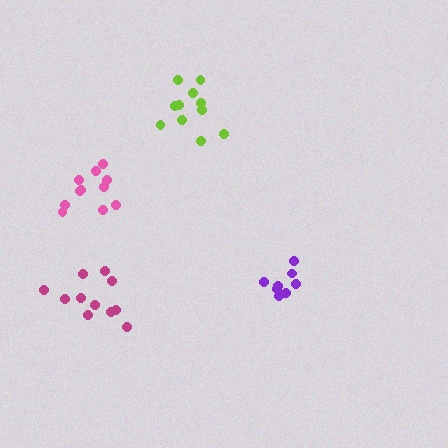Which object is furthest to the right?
The purple cluster is rightmost.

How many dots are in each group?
Group 1: 8 dots, Group 2: 11 dots, Group 3: 11 dots, Group 4: 11 dots (41 total).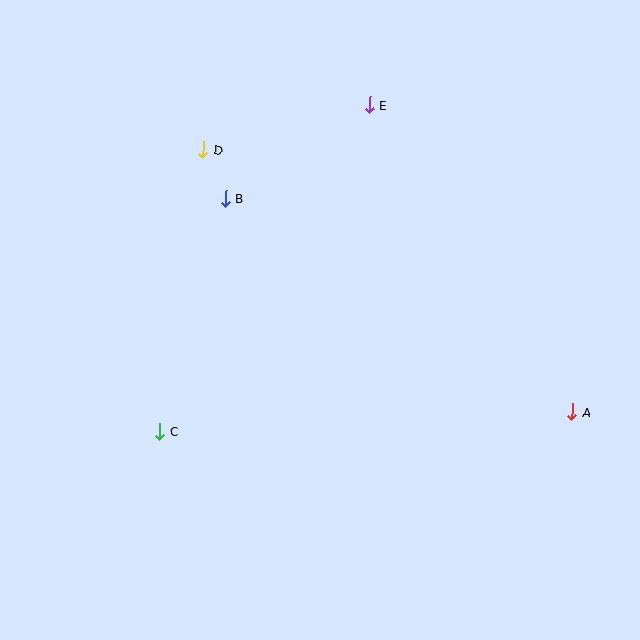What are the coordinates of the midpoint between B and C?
The midpoint between B and C is at (193, 315).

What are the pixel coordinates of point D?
Point D is at (203, 149).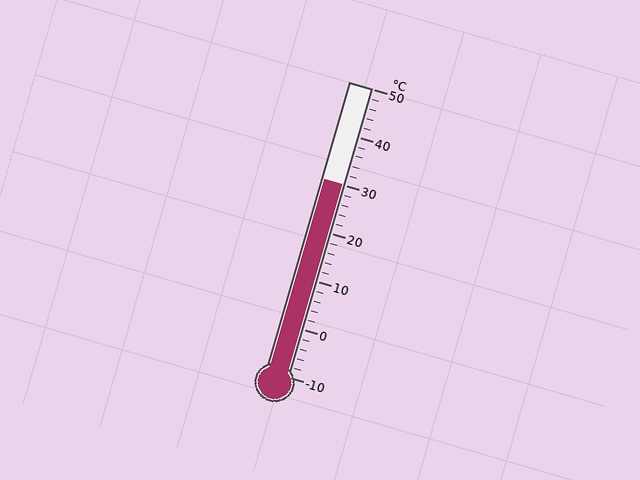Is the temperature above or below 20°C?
The temperature is above 20°C.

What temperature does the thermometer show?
The thermometer shows approximately 30°C.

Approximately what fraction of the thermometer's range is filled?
The thermometer is filled to approximately 65% of its range.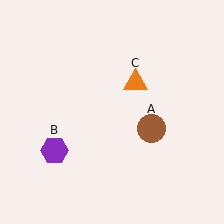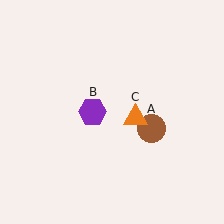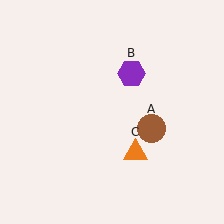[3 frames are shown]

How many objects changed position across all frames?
2 objects changed position: purple hexagon (object B), orange triangle (object C).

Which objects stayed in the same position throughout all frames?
Brown circle (object A) remained stationary.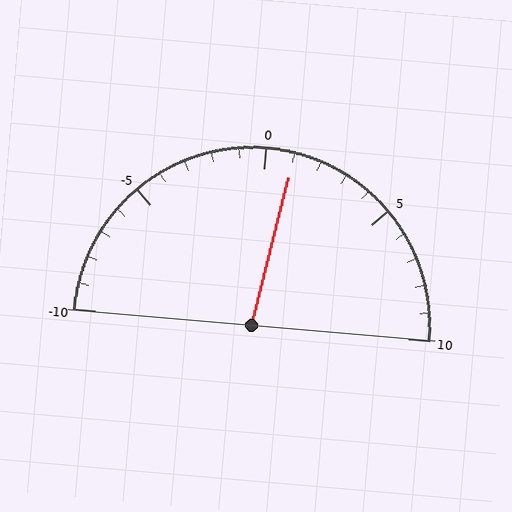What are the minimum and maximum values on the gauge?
The gauge ranges from -10 to 10.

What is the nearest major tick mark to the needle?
The nearest major tick mark is 0.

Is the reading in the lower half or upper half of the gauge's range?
The reading is in the upper half of the range (-10 to 10).